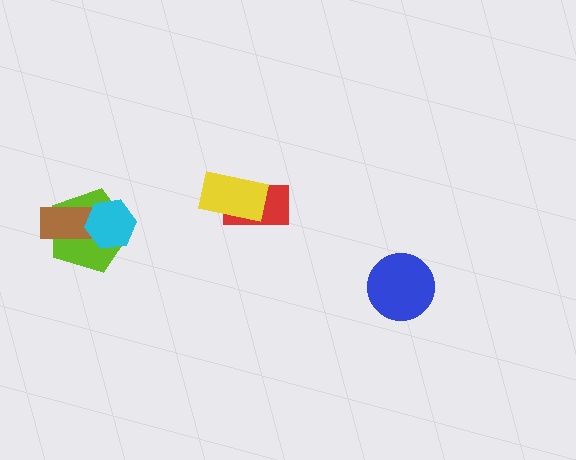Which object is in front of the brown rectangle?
The cyan hexagon is in front of the brown rectangle.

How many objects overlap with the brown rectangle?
2 objects overlap with the brown rectangle.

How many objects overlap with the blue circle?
0 objects overlap with the blue circle.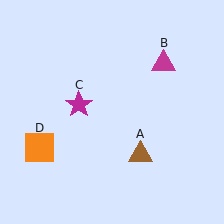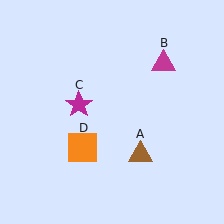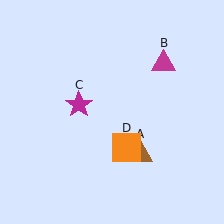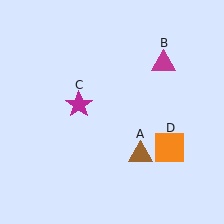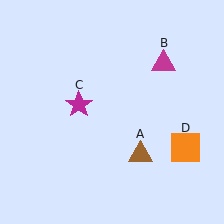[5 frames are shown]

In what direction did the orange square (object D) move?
The orange square (object D) moved right.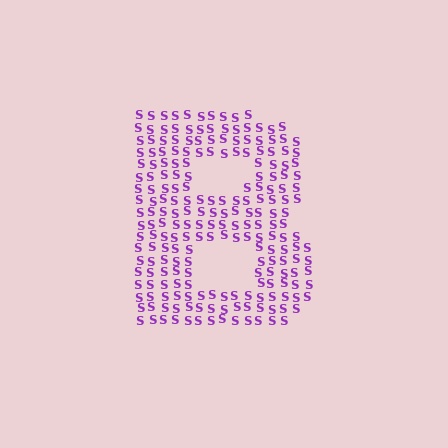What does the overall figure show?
The overall figure shows the letter B.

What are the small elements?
The small elements are letter S's.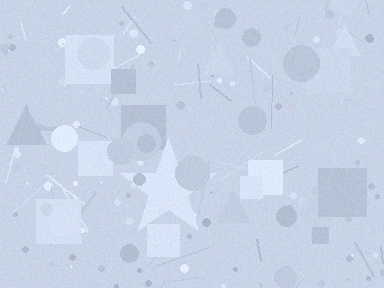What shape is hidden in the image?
A star is hidden in the image.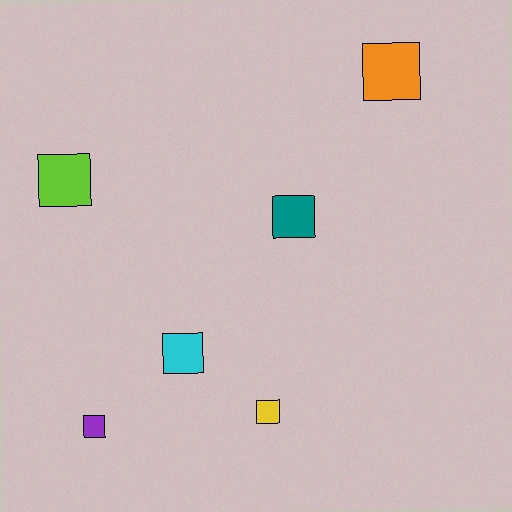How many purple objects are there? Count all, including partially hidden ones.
There is 1 purple object.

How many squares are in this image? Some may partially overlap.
There are 6 squares.